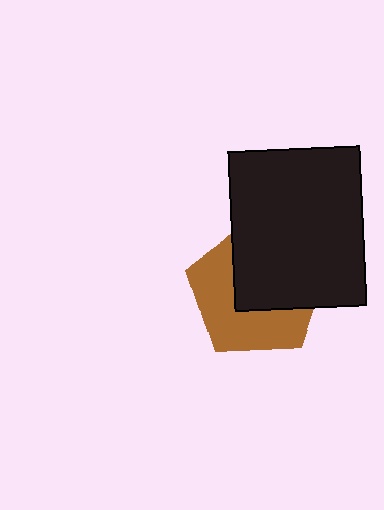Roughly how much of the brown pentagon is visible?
About half of it is visible (roughly 50%).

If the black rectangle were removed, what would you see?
You would see the complete brown pentagon.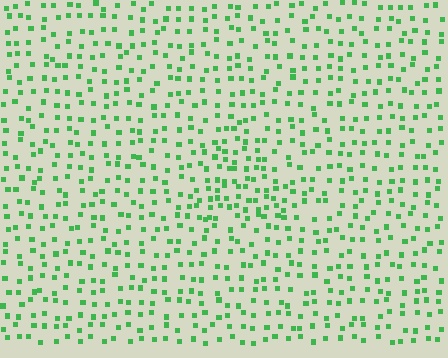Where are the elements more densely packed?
The elements are more densely packed inside the triangle boundary.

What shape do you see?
I see a triangle.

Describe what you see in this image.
The image contains small green elements arranged at two different densities. A triangle-shaped region is visible where the elements are more densely packed than the surrounding area.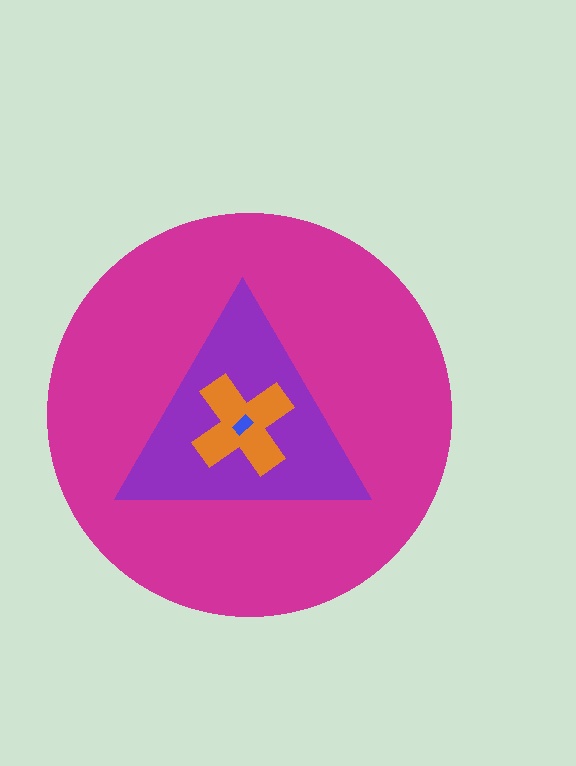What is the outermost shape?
The magenta circle.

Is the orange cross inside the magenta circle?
Yes.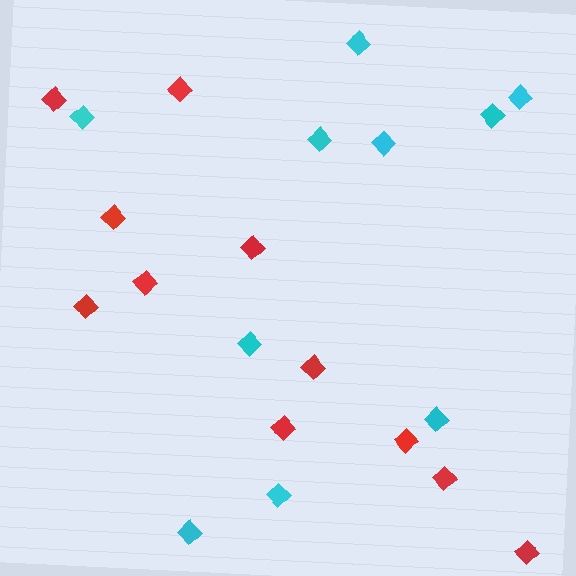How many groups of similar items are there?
There are 2 groups: one group of red diamonds (11) and one group of cyan diamonds (10).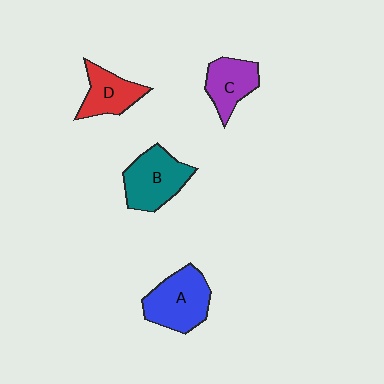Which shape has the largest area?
Shape A (blue).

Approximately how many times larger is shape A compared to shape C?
Approximately 1.4 times.